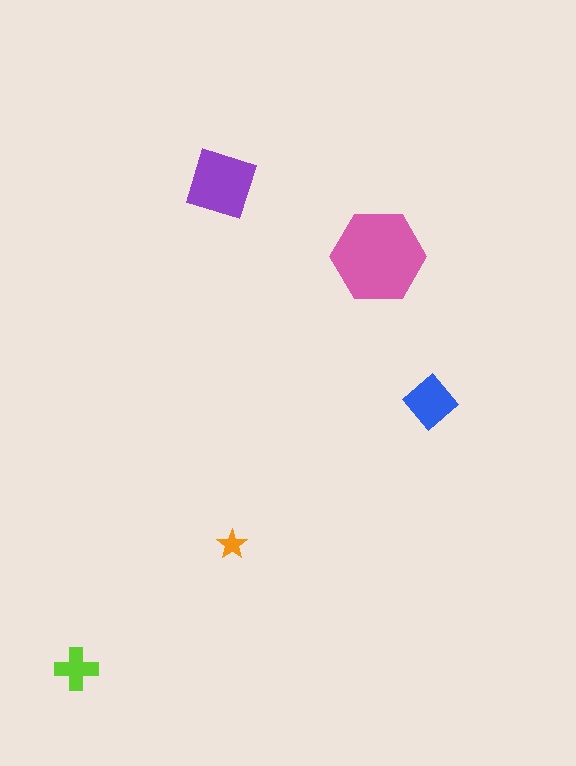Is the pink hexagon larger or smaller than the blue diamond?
Larger.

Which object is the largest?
The pink hexagon.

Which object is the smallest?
The orange star.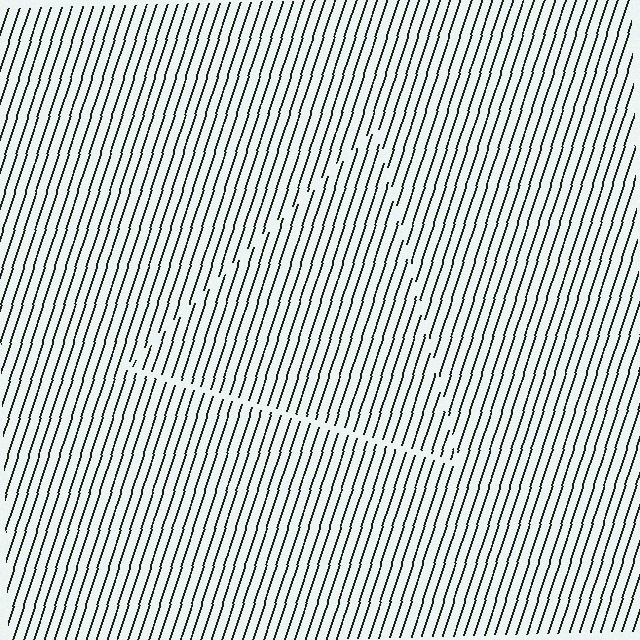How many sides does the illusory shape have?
3 sides — the line-ends trace a triangle.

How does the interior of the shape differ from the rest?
The interior of the shape contains the same grating, shifted by half a period — the contour is defined by the phase discontinuity where line-ends from the inner and outer gratings abut.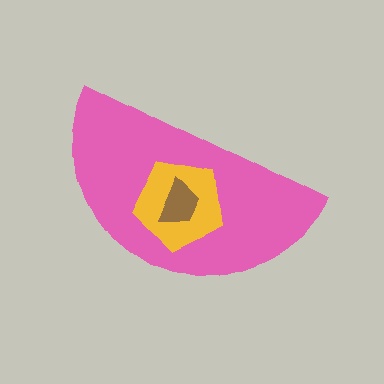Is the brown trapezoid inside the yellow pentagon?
Yes.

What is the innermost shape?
The brown trapezoid.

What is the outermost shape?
The pink semicircle.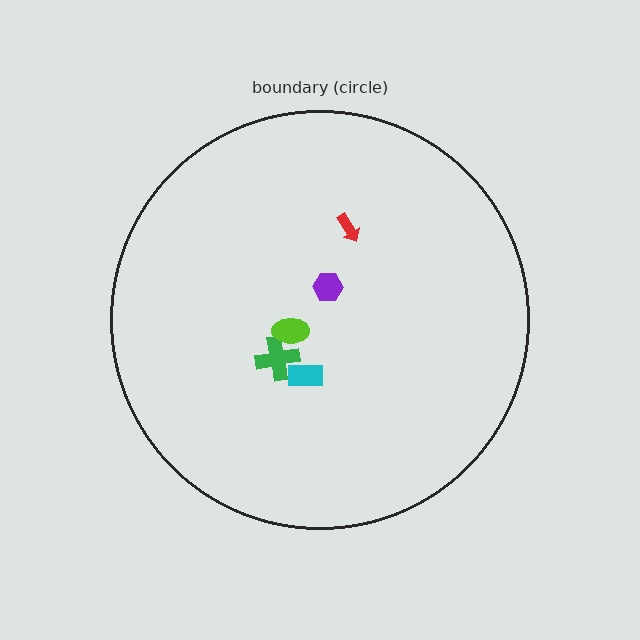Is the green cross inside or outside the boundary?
Inside.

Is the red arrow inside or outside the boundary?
Inside.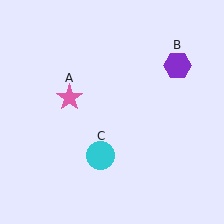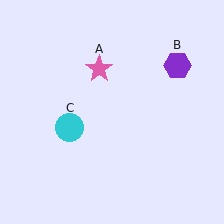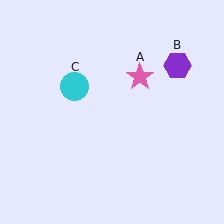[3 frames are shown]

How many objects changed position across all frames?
2 objects changed position: pink star (object A), cyan circle (object C).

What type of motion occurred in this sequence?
The pink star (object A), cyan circle (object C) rotated clockwise around the center of the scene.